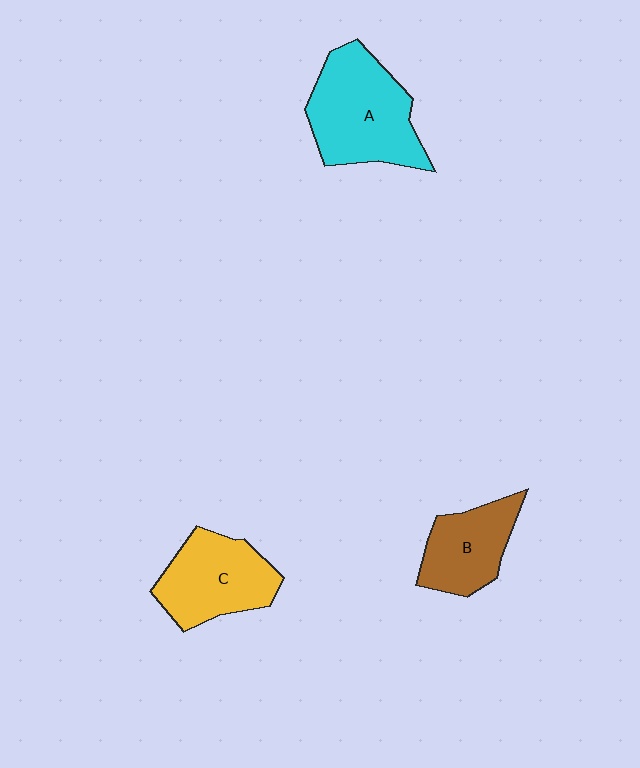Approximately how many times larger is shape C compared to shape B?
Approximately 1.2 times.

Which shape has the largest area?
Shape A (cyan).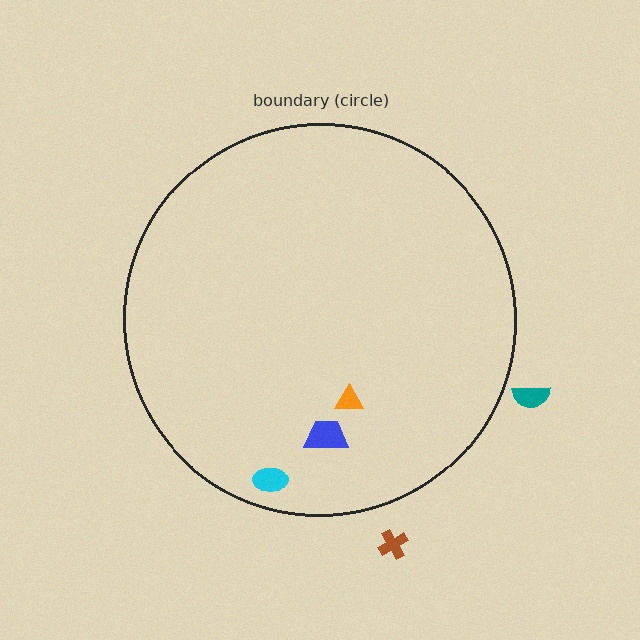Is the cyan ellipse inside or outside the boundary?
Inside.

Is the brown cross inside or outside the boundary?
Outside.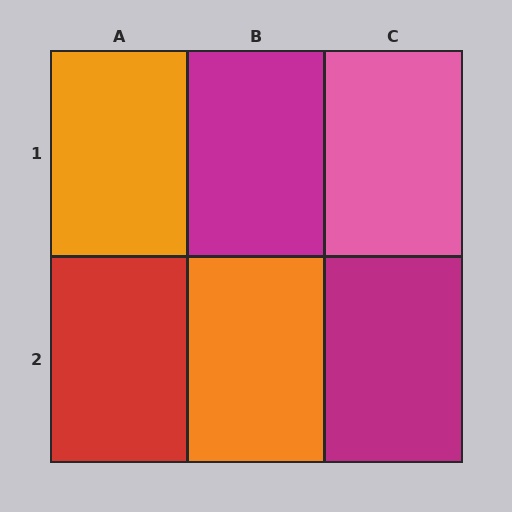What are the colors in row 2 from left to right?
Red, orange, magenta.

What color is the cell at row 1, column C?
Pink.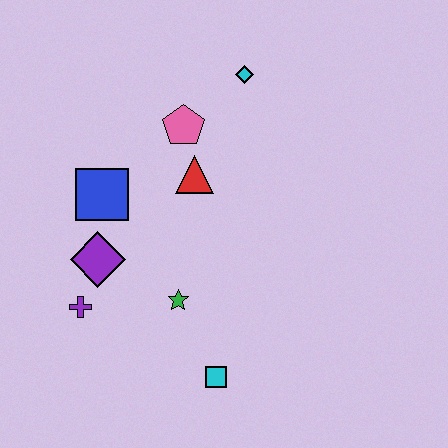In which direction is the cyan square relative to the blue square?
The cyan square is below the blue square.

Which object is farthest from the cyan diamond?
The cyan square is farthest from the cyan diamond.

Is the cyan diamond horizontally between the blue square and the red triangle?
No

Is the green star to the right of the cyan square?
No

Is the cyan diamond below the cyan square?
No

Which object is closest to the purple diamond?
The purple cross is closest to the purple diamond.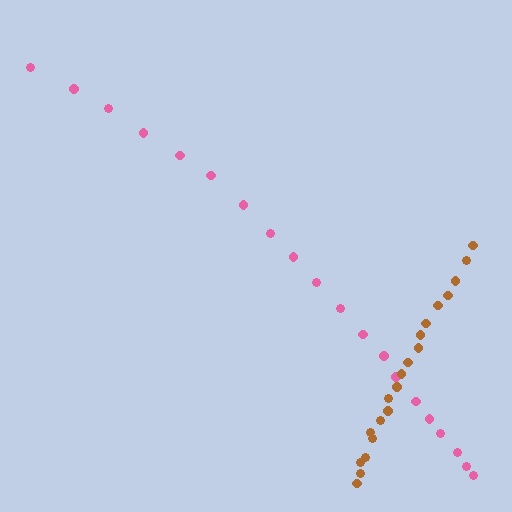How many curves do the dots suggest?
There are 2 distinct paths.